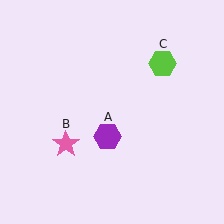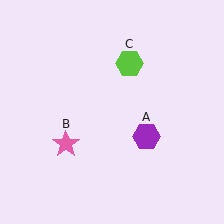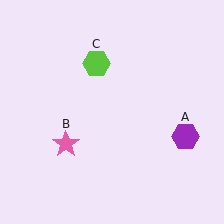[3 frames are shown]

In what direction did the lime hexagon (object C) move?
The lime hexagon (object C) moved left.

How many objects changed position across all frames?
2 objects changed position: purple hexagon (object A), lime hexagon (object C).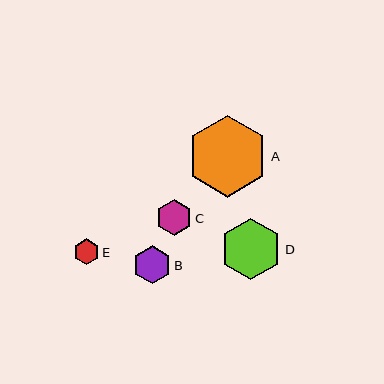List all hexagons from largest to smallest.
From largest to smallest: A, D, B, C, E.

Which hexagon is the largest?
Hexagon A is the largest with a size of approximately 82 pixels.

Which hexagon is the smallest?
Hexagon E is the smallest with a size of approximately 26 pixels.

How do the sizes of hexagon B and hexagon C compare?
Hexagon B and hexagon C are approximately the same size.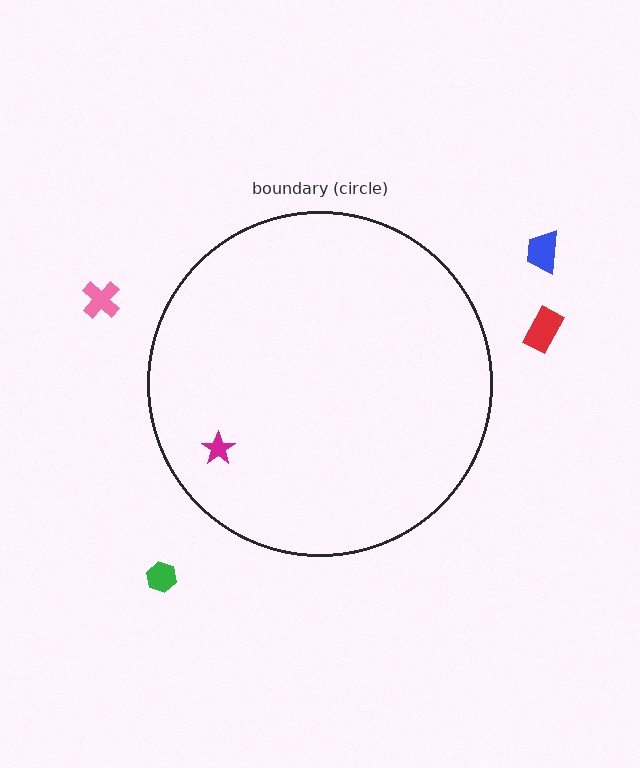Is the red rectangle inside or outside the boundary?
Outside.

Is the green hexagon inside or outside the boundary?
Outside.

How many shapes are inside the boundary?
1 inside, 4 outside.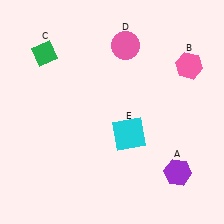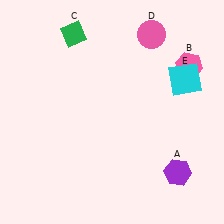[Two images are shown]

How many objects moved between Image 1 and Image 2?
3 objects moved between the two images.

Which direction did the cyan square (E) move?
The cyan square (E) moved right.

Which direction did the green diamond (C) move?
The green diamond (C) moved right.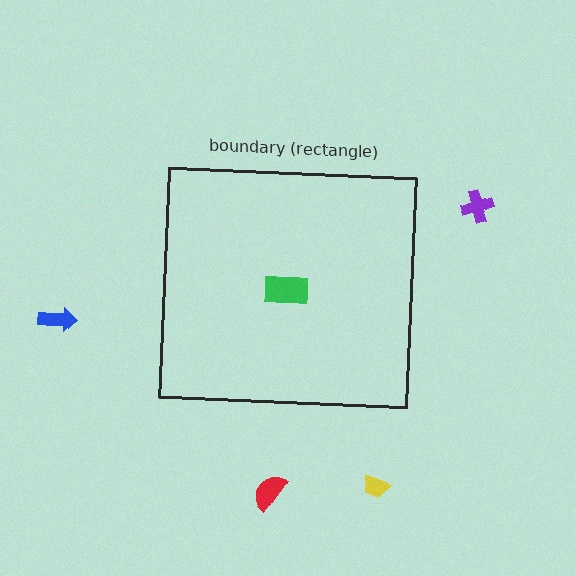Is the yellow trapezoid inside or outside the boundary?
Outside.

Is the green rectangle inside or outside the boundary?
Inside.